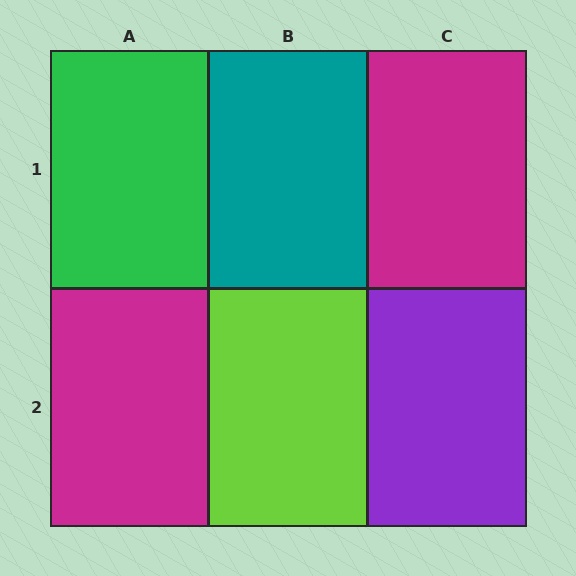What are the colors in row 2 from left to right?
Magenta, lime, purple.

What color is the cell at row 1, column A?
Green.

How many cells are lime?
1 cell is lime.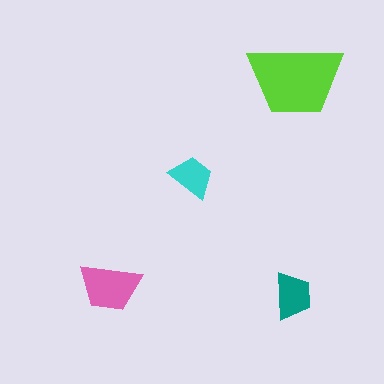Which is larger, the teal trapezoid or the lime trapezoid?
The lime one.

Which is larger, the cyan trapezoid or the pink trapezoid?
The pink one.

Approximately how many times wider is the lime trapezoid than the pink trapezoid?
About 1.5 times wider.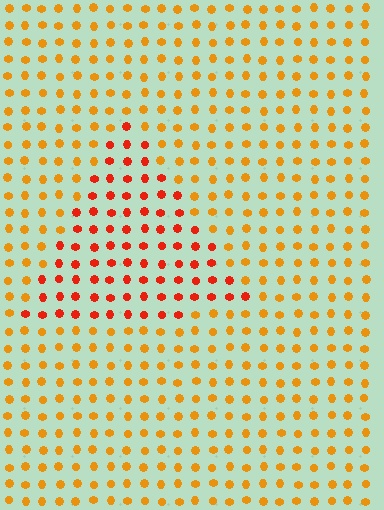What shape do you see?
I see a triangle.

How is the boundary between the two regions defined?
The boundary is defined purely by a slight shift in hue (about 32 degrees). Spacing, size, and orientation are identical on both sides.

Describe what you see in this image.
The image is filled with small orange elements in a uniform arrangement. A triangle-shaped region is visible where the elements are tinted to a slightly different hue, forming a subtle color boundary.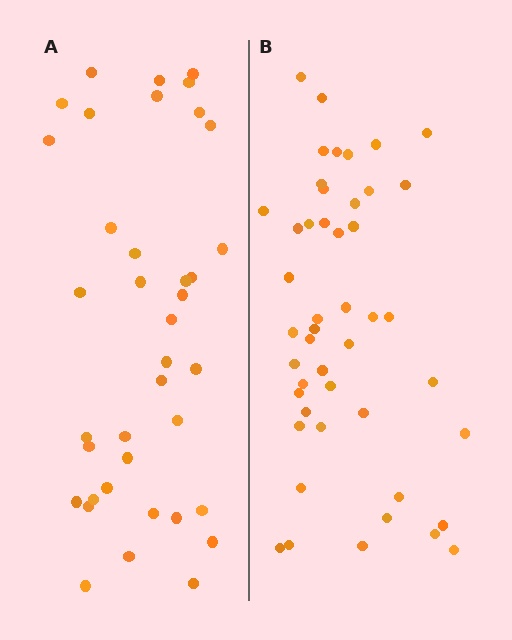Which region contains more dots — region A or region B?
Region B (the right region) has more dots.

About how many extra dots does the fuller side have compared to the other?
Region B has roughly 8 or so more dots than region A.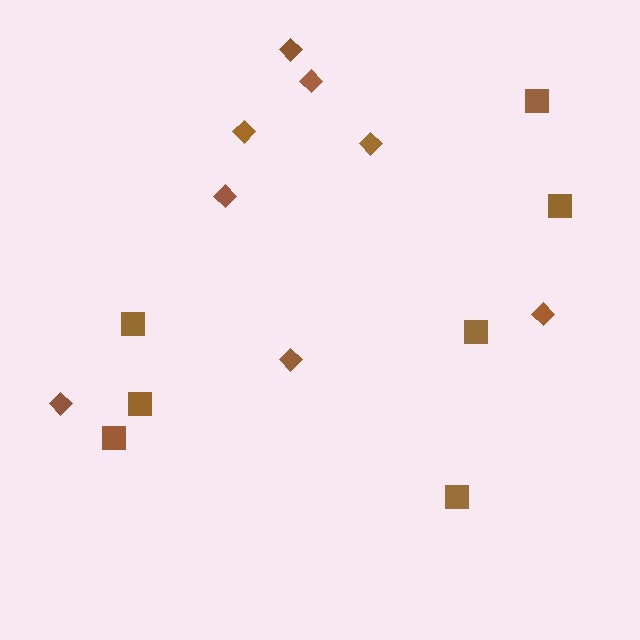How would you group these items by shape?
There are 2 groups: one group of squares (7) and one group of diamonds (8).